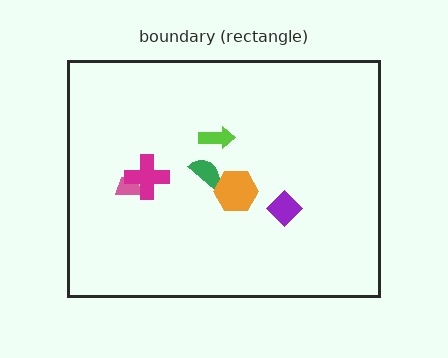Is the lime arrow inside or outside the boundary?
Inside.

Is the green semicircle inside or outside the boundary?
Inside.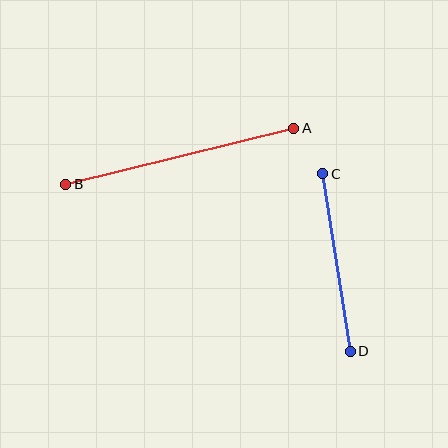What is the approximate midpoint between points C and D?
The midpoint is at approximately (336, 262) pixels.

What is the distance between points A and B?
The distance is approximately 235 pixels.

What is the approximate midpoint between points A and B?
The midpoint is at approximately (180, 156) pixels.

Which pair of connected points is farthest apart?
Points A and B are farthest apart.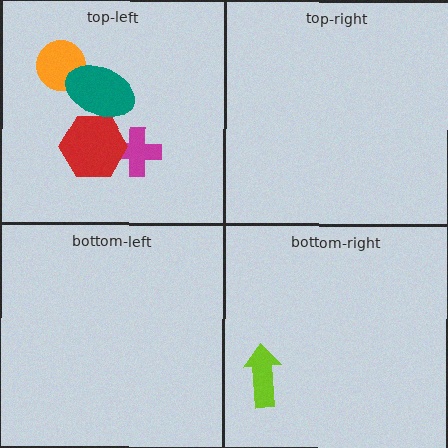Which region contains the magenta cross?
The top-left region.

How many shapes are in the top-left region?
4.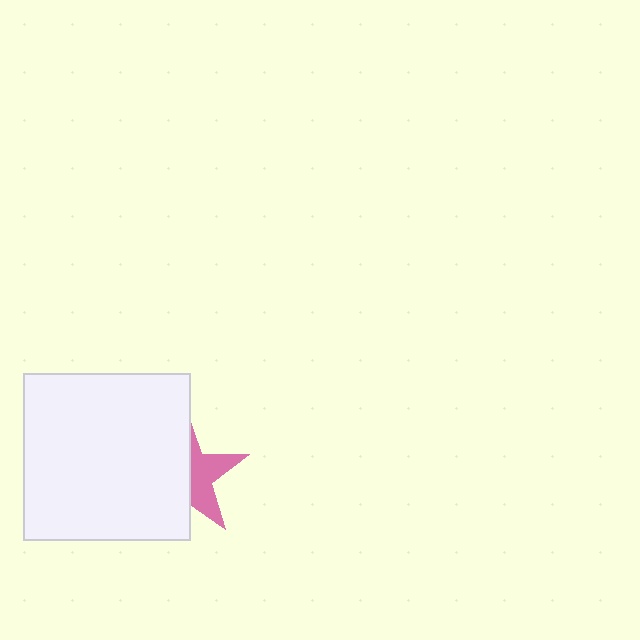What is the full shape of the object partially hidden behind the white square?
The partially hidden object is a pink star.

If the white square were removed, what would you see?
You would see the complete pink star.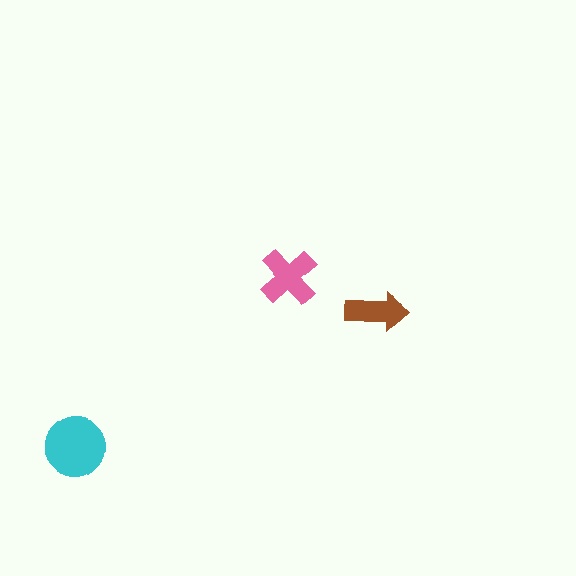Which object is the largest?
The cyan circle.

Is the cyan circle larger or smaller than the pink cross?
Larger.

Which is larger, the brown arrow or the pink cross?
The pink cross.